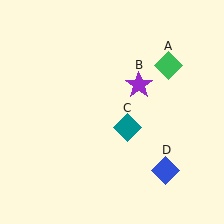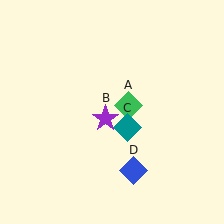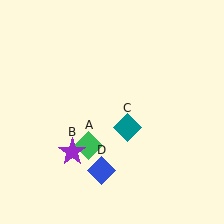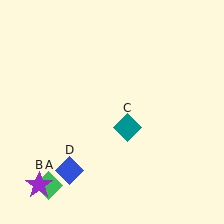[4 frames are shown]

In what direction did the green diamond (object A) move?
The green diamond (object A) moved down and to the left.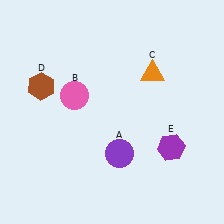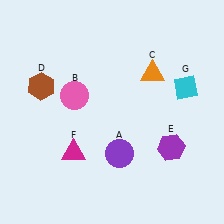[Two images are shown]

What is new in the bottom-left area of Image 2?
A magenta triangle (F) was added in the bottom-left area of Image 2.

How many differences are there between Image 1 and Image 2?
There are 2 differences between the two images.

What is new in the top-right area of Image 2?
A cyan diamond (G) was added in the top-right area of Image 2.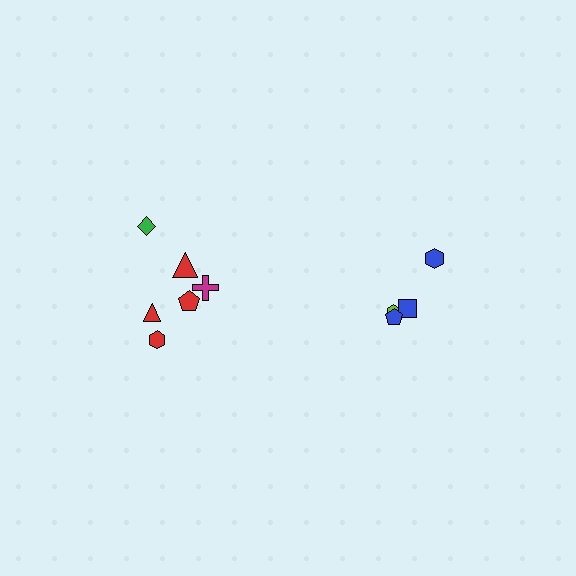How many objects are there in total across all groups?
There are 10 objects.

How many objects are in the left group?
There are 6 objects.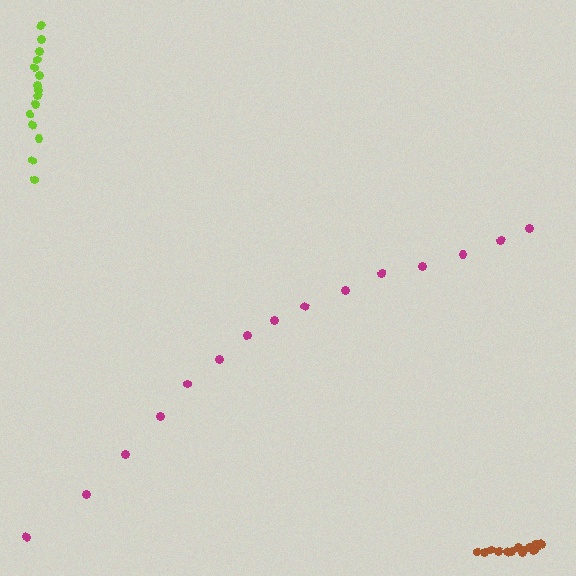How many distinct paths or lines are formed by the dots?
There are 3 distinct paths.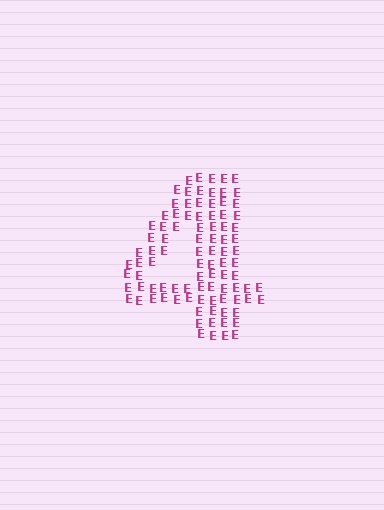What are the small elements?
The small elements are letter E's.